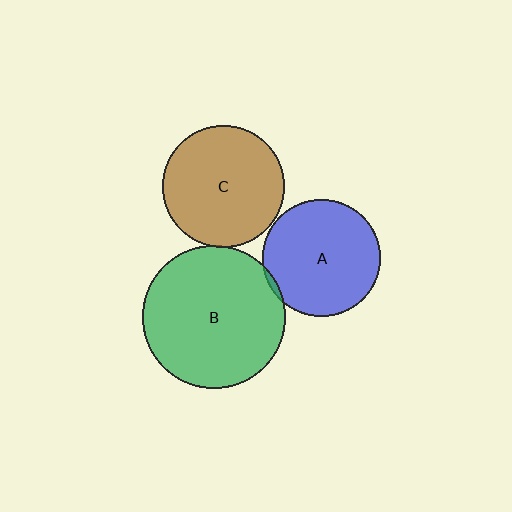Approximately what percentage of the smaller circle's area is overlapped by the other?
Approximately 5%.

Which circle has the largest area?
Circle B (green).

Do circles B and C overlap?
Yes.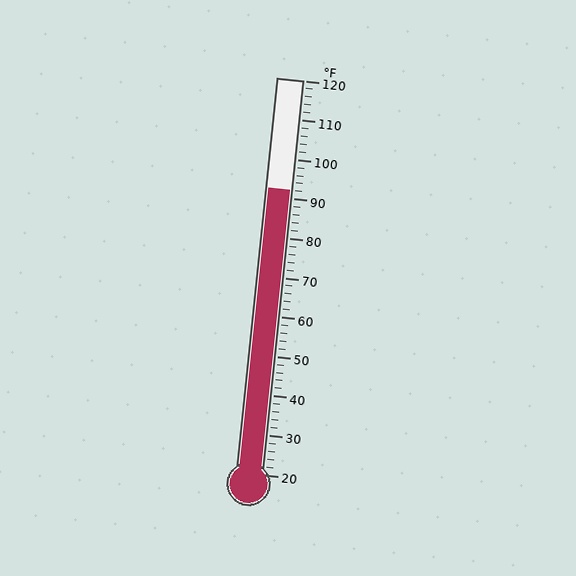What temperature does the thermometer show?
The thermometer shows approximately 92°F.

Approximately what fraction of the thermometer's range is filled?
The thermometer is filled to approximately 70% of its range.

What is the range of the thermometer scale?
The thermometer scale ranges from 20°F to 120°F.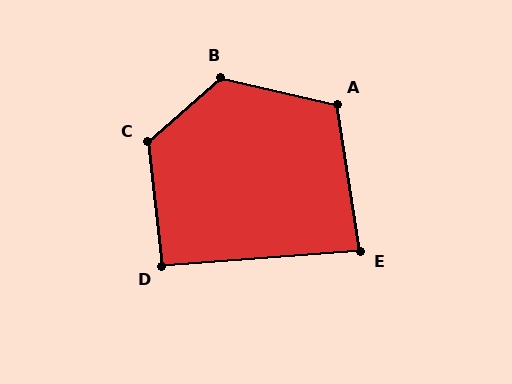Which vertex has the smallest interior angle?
E, at approximately 86 degrees.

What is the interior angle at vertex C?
Approximately 124 degrees (obtuse).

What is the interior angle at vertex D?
Approximately 92 degrees (approximately right).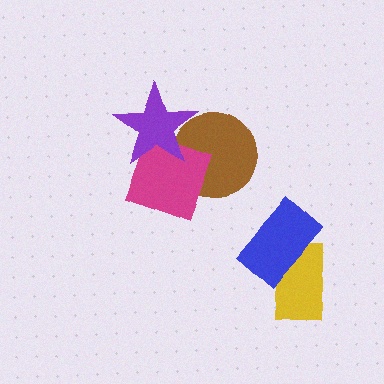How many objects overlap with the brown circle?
2 objects overlap with the brown circle.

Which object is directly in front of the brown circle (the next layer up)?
The magenta diamond is directly in front of the brown circle.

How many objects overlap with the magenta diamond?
2 objects overlap with the magenta diamond.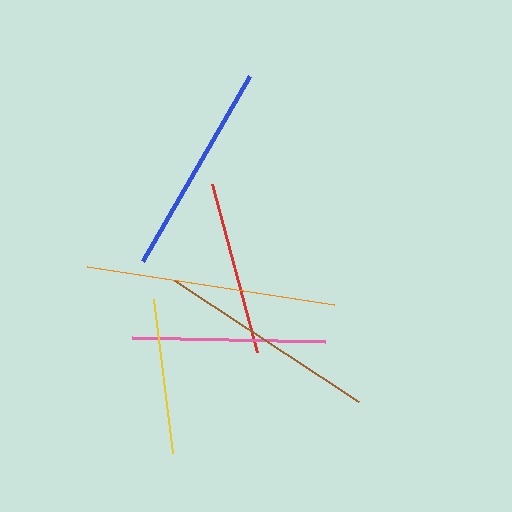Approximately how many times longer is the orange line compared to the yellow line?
The orange line is approximately 1.6 times the length of the yellow line.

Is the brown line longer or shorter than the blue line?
The brown line is longer than the blue line.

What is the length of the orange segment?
The orange segment is approximately 250 pixels long.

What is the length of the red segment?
The red segment is approximately 175 pixels long.